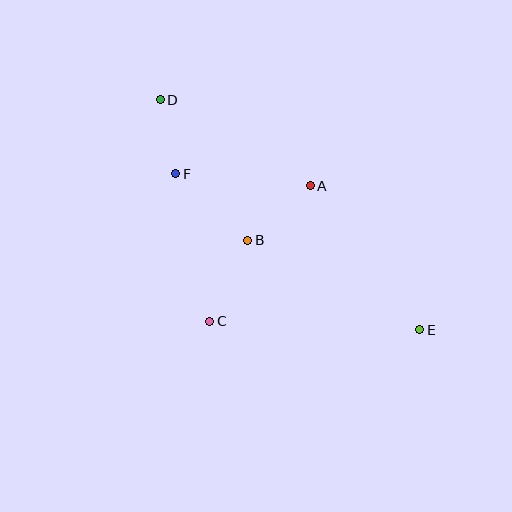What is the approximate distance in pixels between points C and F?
The distance between C and F is approximately 151 pixels.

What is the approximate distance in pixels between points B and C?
The distance between B and C is approximately 90 pixels.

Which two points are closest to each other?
Points D and F are closest to each other.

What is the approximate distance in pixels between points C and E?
The distance between C and E is approximately 210 pixels.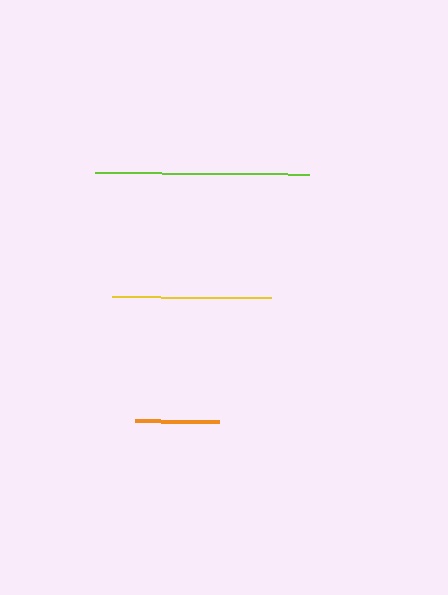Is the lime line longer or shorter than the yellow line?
The lime line is longer than the yellow line.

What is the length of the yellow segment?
The yellow segment is approximately 159 pixels long.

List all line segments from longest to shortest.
From longest to shortest: lime, yellow, orange.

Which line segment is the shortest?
The orange line is the shortest at approximately 83 pixels.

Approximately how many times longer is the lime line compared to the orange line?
The lime line is approximately 2.6 times the length of the orange line.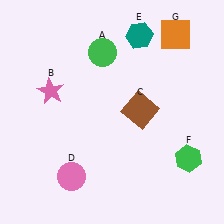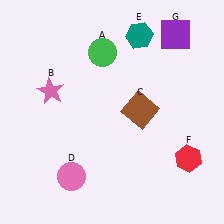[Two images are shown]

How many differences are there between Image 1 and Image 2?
There are 2 differences between the two images.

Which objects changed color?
F changed from green to red. G changed from orange to purple.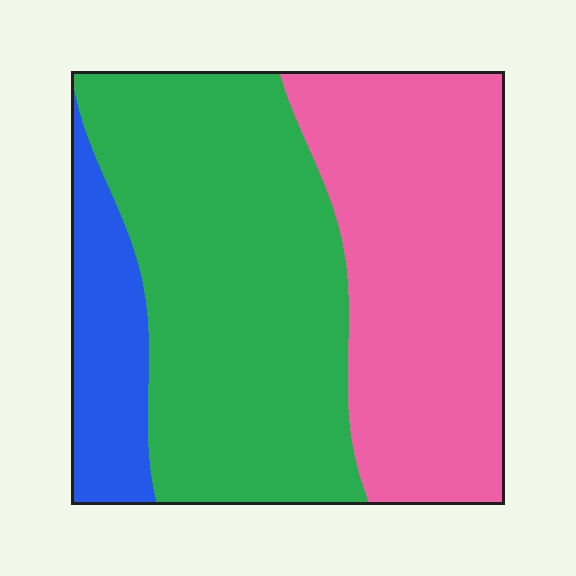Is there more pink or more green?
Green.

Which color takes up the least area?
Blue, at roughly 15%.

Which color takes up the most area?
Green, at roughly 50%.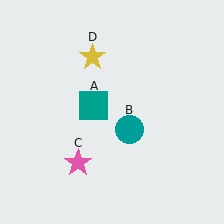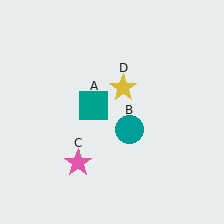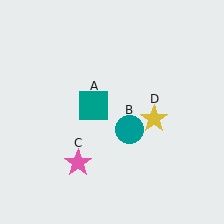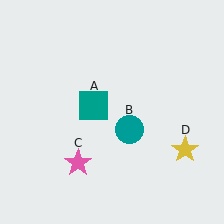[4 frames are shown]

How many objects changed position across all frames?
1 object changed position: yellow star (object D).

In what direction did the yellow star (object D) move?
The yellow star (object D) moved down and to the right.